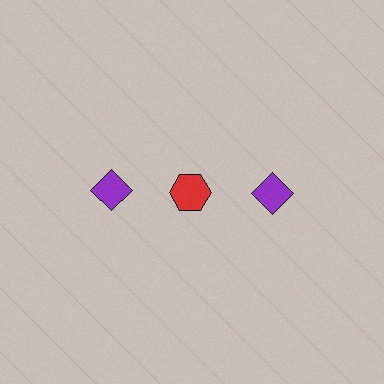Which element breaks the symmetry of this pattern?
The red hexagon in the top row, second from left column breaks the symmetry. All other shapes are purple diamonds.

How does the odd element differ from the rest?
It differs in both color (red instead of purple) and shape (hexagon instead of diamond).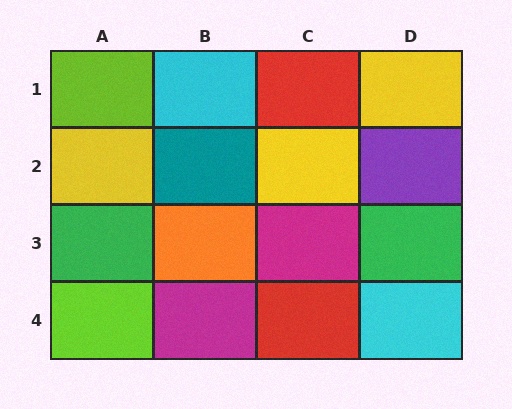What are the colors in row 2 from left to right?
Yellow, teal, yellow, purple.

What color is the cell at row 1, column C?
Red.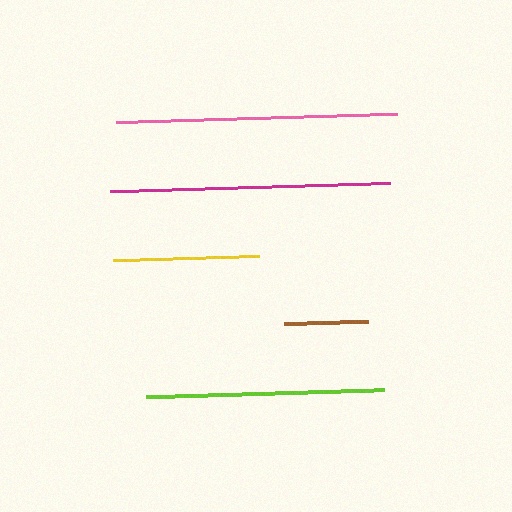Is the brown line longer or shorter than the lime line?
The lime line is longer than the brown line.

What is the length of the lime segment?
The lime segment is approximately 238 pixels long.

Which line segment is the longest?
The pink line is the longest at approximately 281 pixels.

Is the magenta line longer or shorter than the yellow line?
The magenta line is longer than the yellow line.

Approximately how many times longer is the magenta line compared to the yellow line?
The magenta line is approximately 1.9 times the length of the yellow line.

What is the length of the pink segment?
The pink segment is approximately 281 pixels long.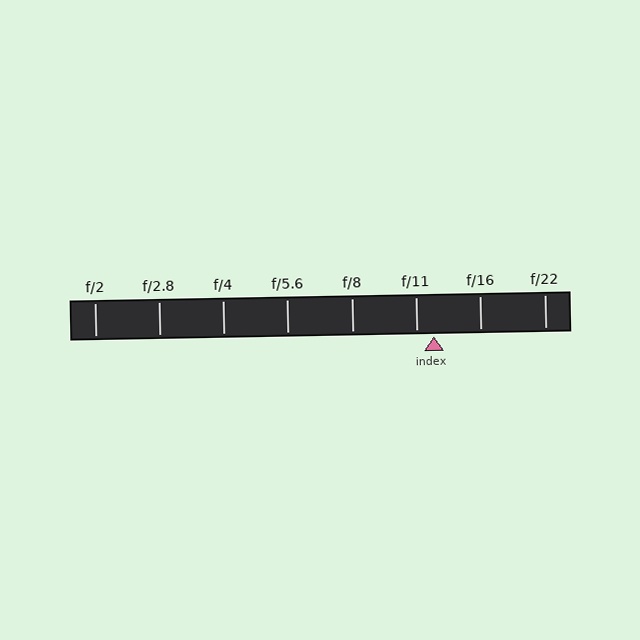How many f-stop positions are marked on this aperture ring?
There are 8 f-stop positions marked.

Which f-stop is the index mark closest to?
The index mark is closest to f/11.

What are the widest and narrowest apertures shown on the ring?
The widest aperture shown is f/2 and the narrowest is f/22.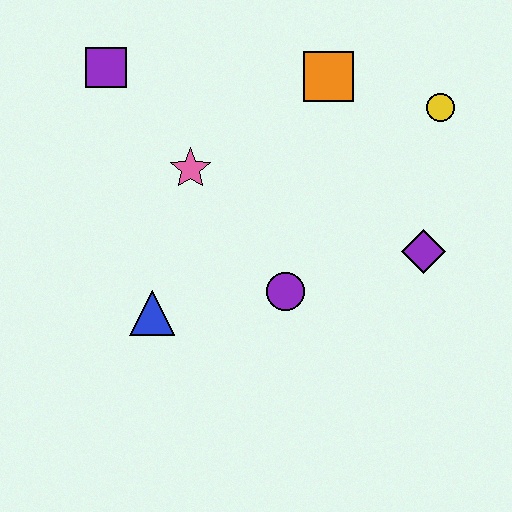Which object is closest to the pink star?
The purple square is closest to the pink star.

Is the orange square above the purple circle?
Yes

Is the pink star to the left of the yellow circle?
Yes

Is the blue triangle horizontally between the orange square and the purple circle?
No